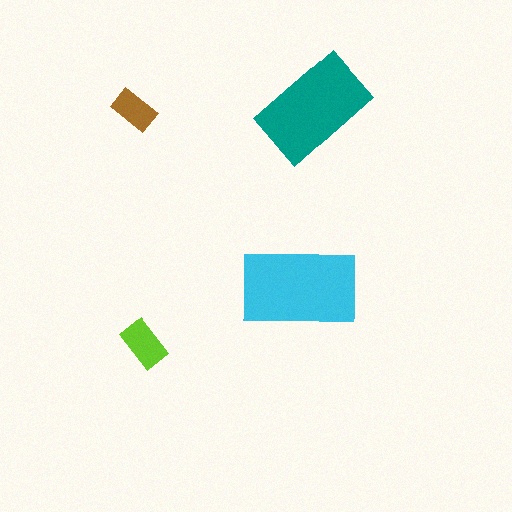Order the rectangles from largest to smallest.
the cyan one, the teal one, the lime one, the brown one.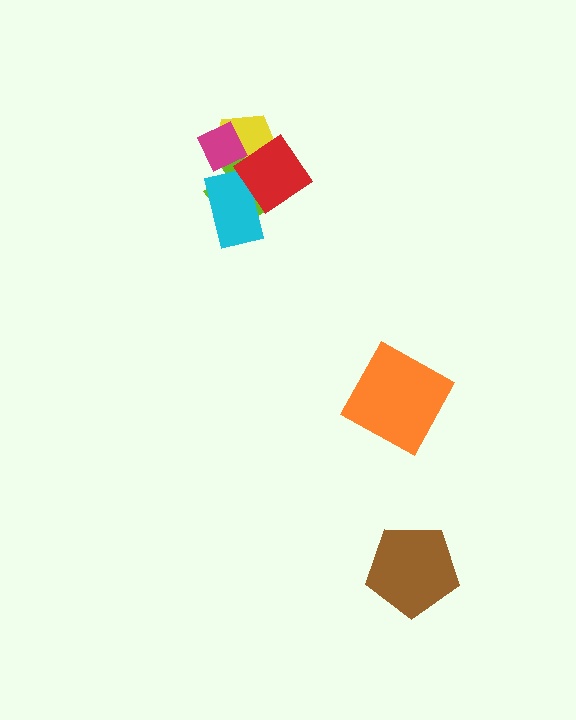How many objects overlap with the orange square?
0 objects overlap with the orange square.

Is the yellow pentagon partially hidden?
Yes, it is partially covered by another shape.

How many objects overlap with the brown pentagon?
0 objects overlap with the brown pentagon.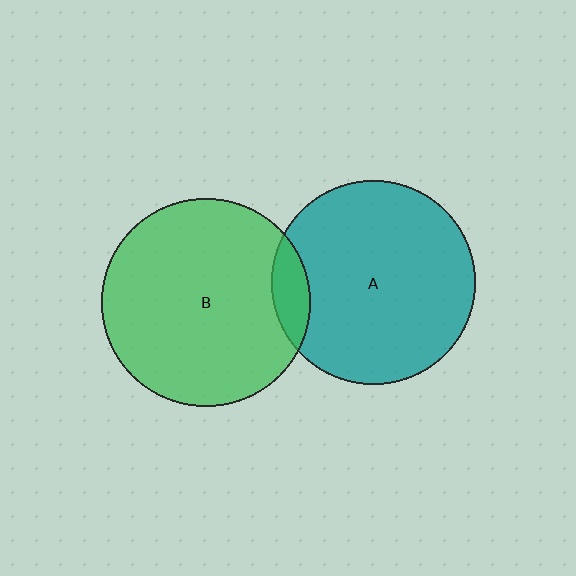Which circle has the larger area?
Circle B (green).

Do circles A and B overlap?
Yes.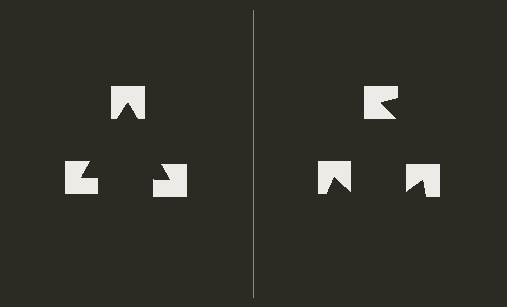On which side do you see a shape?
An illusory triangle appears on the left side. On the right side the wedge cuts are rotated, so no coherent shape forms.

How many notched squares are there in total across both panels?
6 — 3 on each side.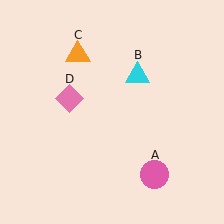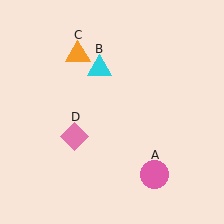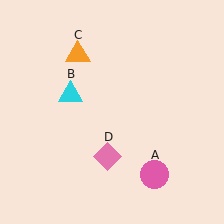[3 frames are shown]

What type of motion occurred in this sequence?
The cyan triangle (object B), pink diamond (object D) rotated counterclockwise around the center of the scene.